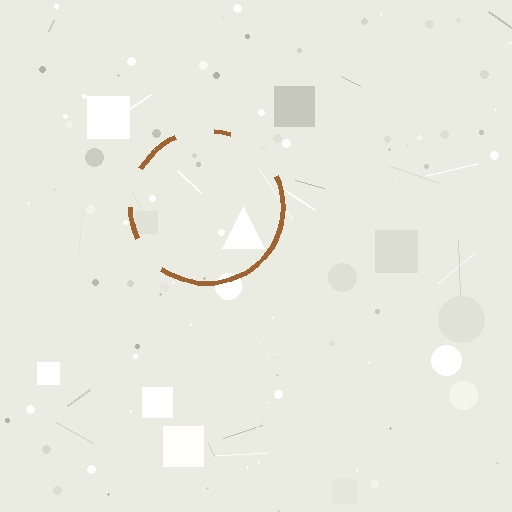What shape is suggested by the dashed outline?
The dashed outline suggests a circle.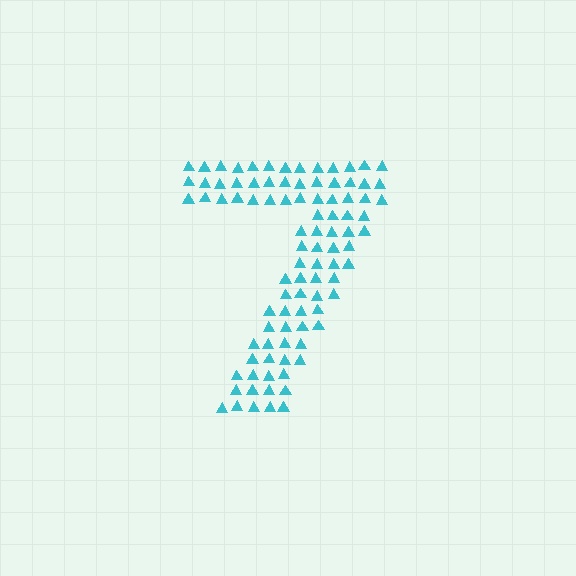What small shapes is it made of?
It is made of small triangles.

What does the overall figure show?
The overall figure shows the digit 7.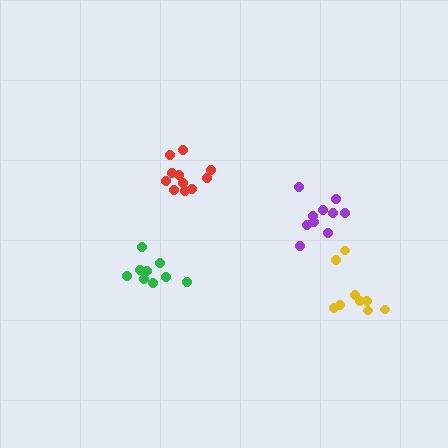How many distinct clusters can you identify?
There are 4 distinct clusters.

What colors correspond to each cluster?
The clusters are colored: yellow, red, purple, green.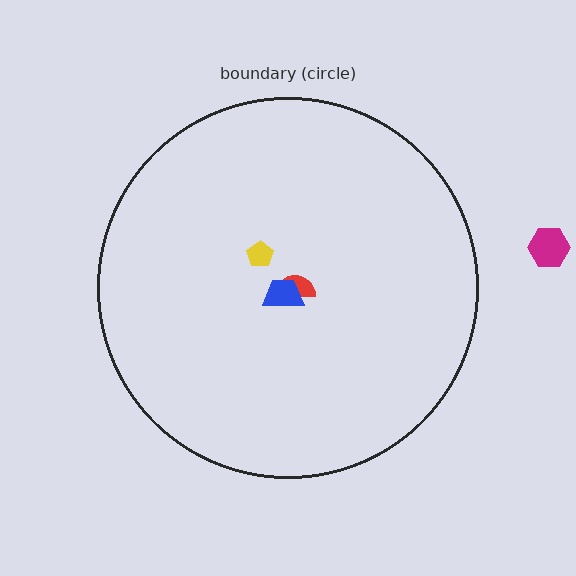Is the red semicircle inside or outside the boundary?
Inside.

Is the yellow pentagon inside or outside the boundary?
Inside.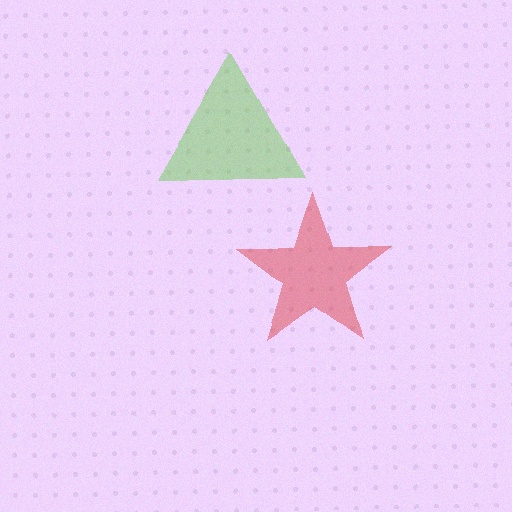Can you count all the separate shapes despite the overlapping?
Yes, there are 2 separate shapes.